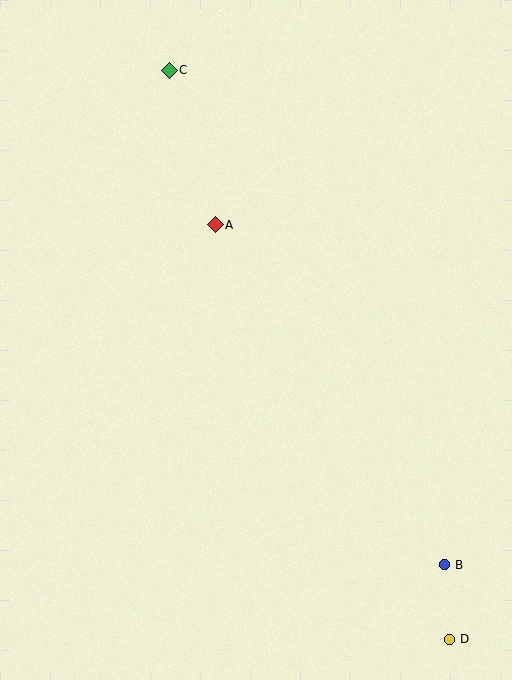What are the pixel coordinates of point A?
Point A is at (215, 225).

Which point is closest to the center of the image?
Point A at (215, 225) is closest to the center.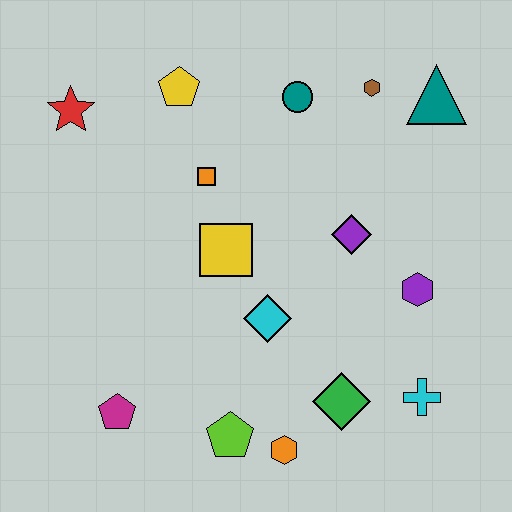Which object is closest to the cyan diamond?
The yellow square is closest to the cyan diamond.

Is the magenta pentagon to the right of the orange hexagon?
No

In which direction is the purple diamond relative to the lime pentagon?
The purple diamond is above the lime pentagon.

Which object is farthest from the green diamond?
The red star is farthest from the green diamond.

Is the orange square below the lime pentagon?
No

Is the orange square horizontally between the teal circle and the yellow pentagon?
Yes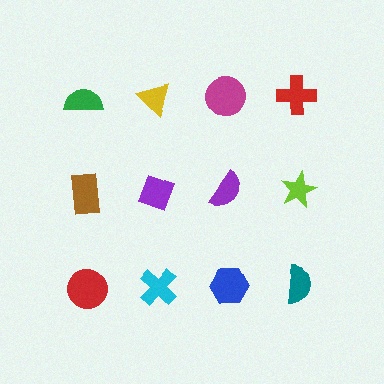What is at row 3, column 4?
A teal semicircle.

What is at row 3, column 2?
A cyan cross.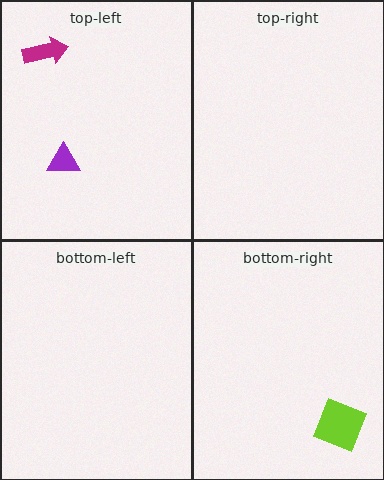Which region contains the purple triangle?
The top-left region.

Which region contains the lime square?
The bottom-right region.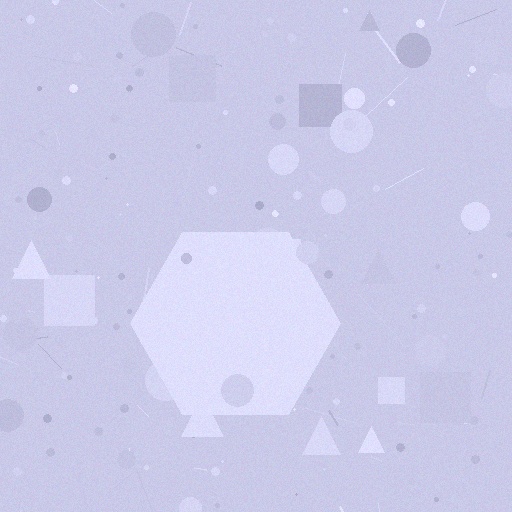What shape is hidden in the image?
A hexagon is hidden in the image.